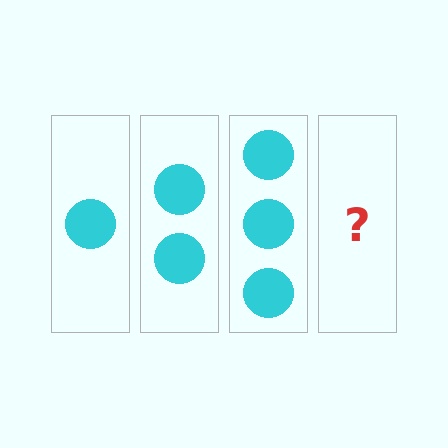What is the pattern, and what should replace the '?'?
The pattern is that each step adds one more circle. The '?' should be 4 circles.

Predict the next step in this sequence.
The next step is 4 circles.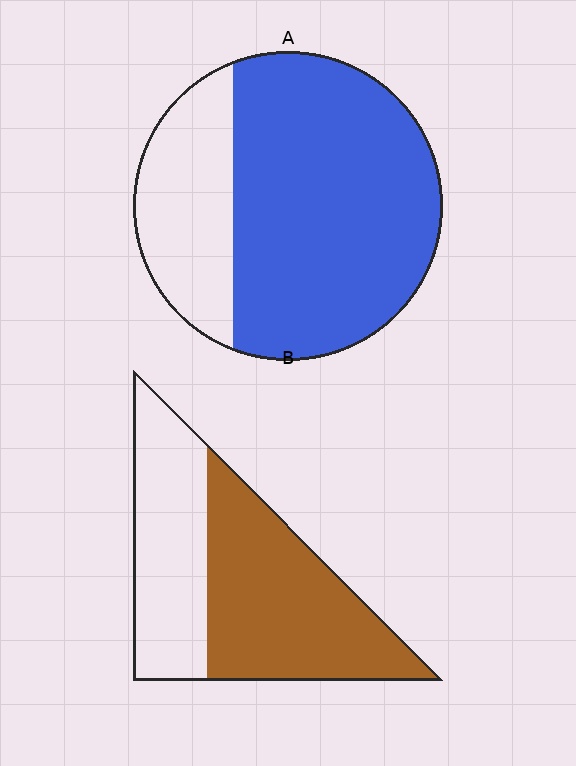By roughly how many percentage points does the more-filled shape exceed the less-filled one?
By roughly 15 percentage points (A over B).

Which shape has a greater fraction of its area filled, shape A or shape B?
Shape A.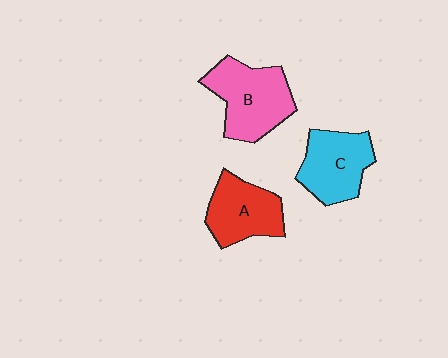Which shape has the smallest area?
Shape A (red).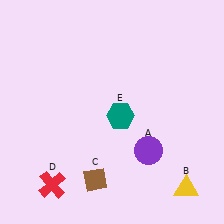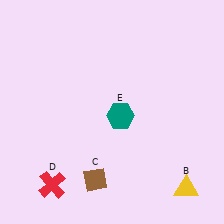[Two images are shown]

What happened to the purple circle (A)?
The purple circle (A) was removed in Image 2. It was in the bottom-right area of Image 1.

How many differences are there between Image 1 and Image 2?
There is 1 difference between the two images.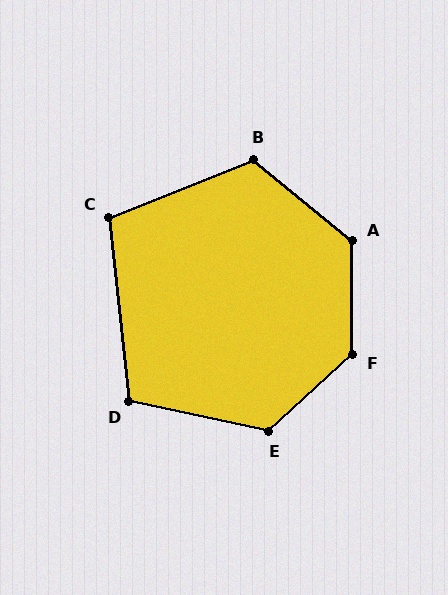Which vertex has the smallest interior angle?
C, at approximately 105 degrees.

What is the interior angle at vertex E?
Approximately 126 degrees (obtuse).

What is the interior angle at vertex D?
Approximately 108 degrees (obtuse).